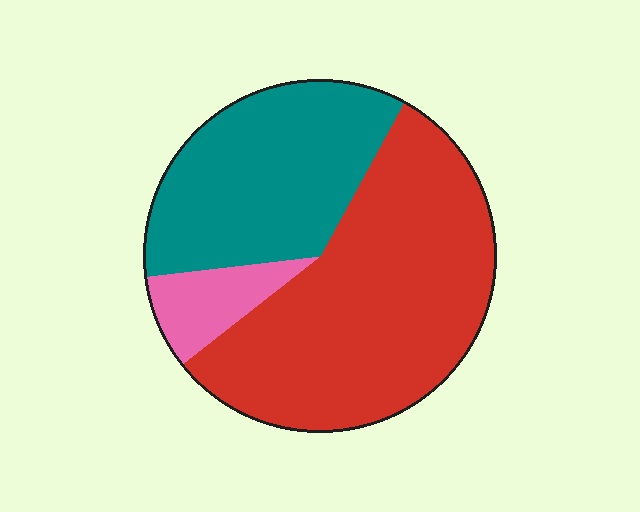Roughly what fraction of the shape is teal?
Teal takes up about one third (1/3) of the shape.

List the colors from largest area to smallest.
From largest to smallest: red, teal, pink.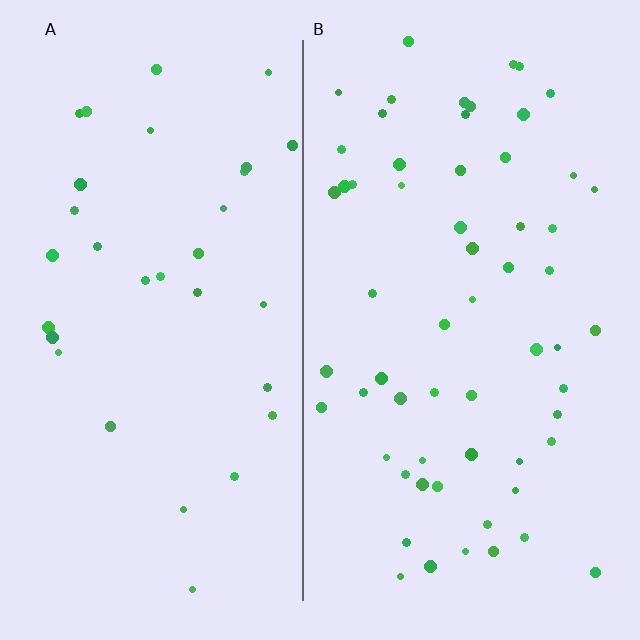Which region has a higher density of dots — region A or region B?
B (the right).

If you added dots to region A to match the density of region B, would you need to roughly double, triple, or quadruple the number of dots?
Approximately double.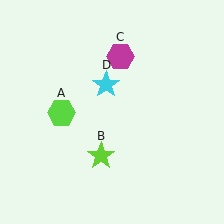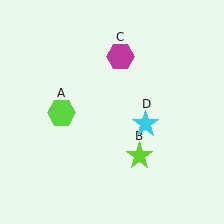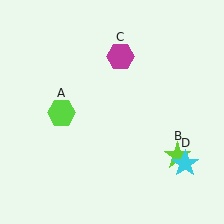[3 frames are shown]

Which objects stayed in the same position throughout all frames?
Lime hexagon (object A) and magenta hexagon (object C) remained stationary.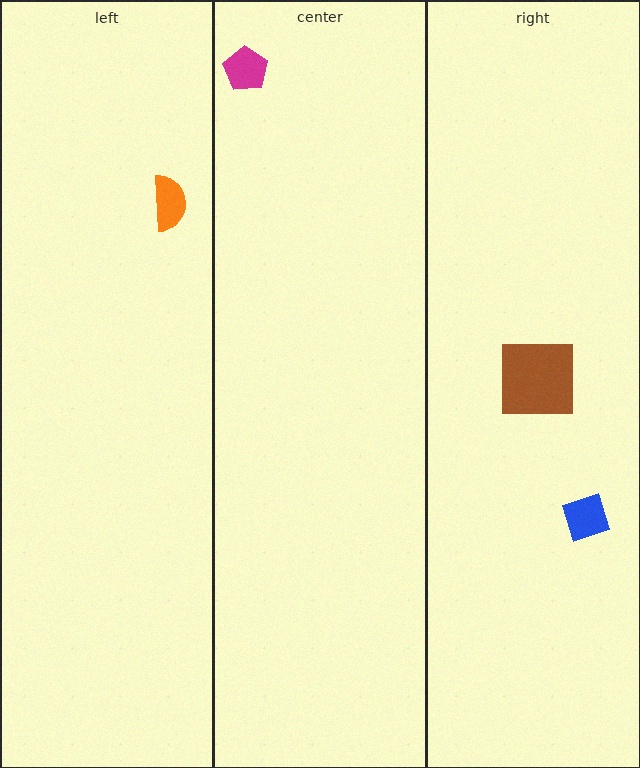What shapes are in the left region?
The orange semicircle.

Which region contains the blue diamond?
The right region.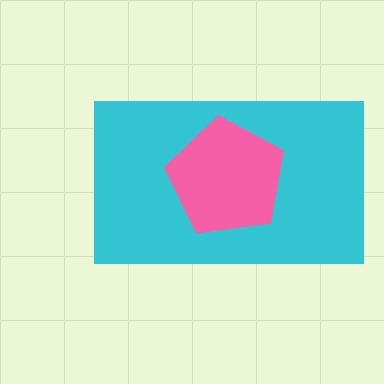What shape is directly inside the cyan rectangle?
The pink pentagon.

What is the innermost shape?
The pink pentagon.